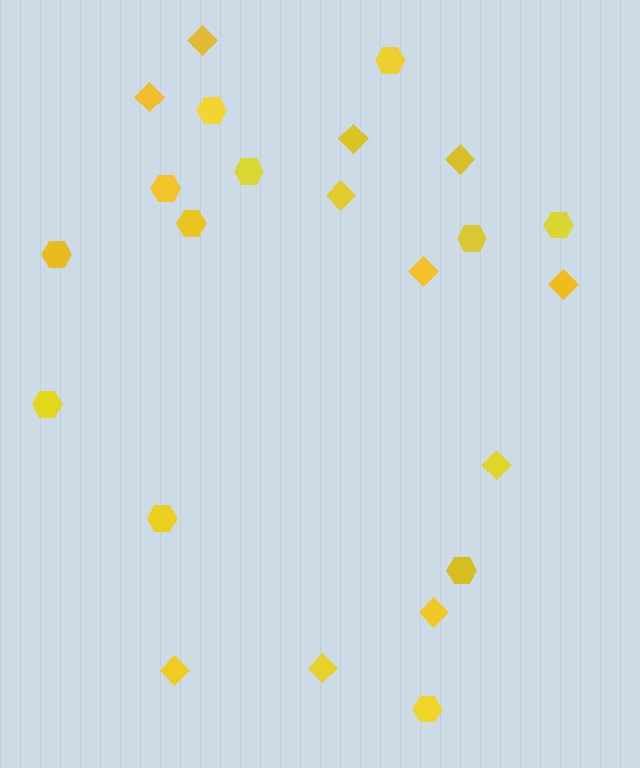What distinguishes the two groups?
There are 2 groups: one group of hexagons (12) and one group of diamonds (11).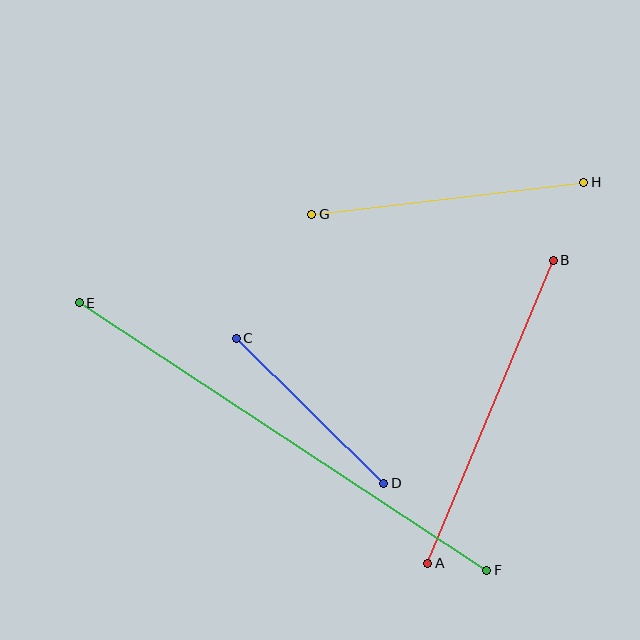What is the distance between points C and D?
The distance is approximately 207 pixels.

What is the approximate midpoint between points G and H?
The midpoint is at approximately (448, 198) pixels.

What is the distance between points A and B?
The distance is approximately 328 pixels.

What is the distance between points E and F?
The distance is approximately 488 pixels.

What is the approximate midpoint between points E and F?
The midpoint is at approximately (283, 436) pixels.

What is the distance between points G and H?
The distance is approximately 274 pixels.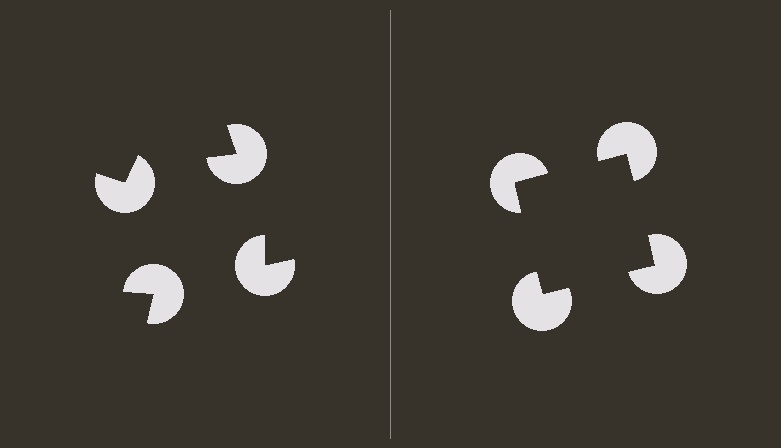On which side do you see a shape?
An illusory square appears on the right side. On the left side the wedge cuts are rotated, so no coherent shape forms.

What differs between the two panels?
The pac-man discs are positioned identically on both sides; only the wedge orientations differ. On the right they align to a square; on the left they are misaligned.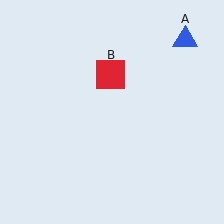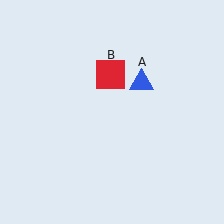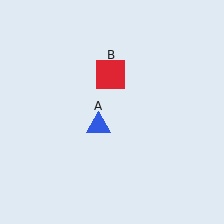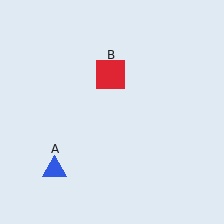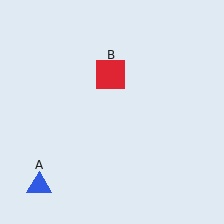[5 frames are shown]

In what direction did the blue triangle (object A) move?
The blue triangle (object A) moved down and to the left.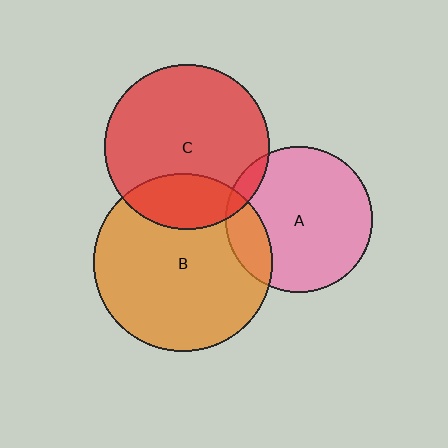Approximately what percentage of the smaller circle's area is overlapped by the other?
Approximately 25%.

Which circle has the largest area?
Circle B (orange).